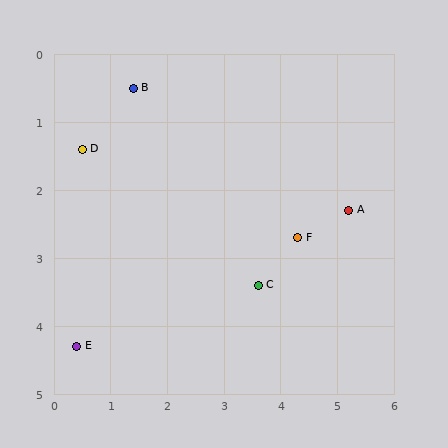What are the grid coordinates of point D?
Point D is at approximately (0.5, 1.4).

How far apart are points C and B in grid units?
Points C and B are about 3.6 grid units apart.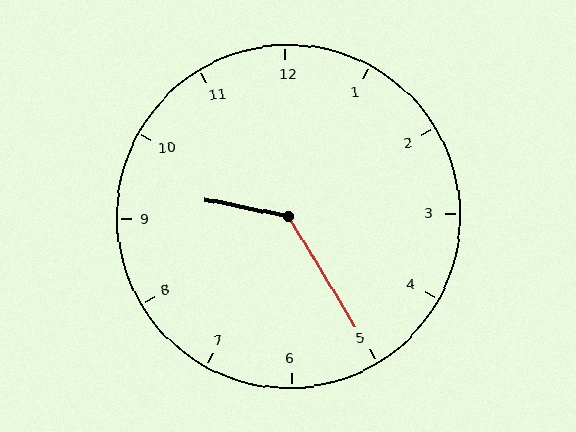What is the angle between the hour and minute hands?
Approximately 132 degrees.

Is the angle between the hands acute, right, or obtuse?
It is obtuse.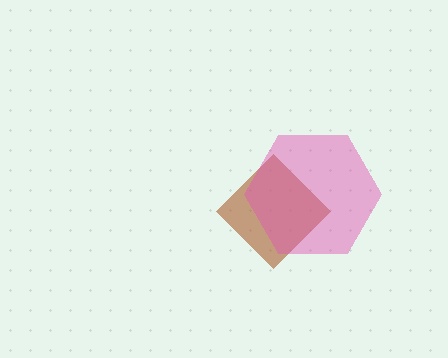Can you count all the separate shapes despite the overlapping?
Yes, there are 2 separate shapes.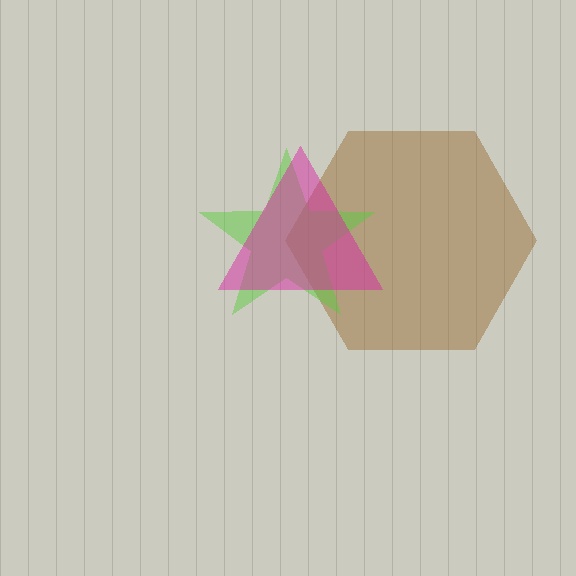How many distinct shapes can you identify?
There are 3 distinct shapes: a brown hexagon, a lime star, a magenta triangle.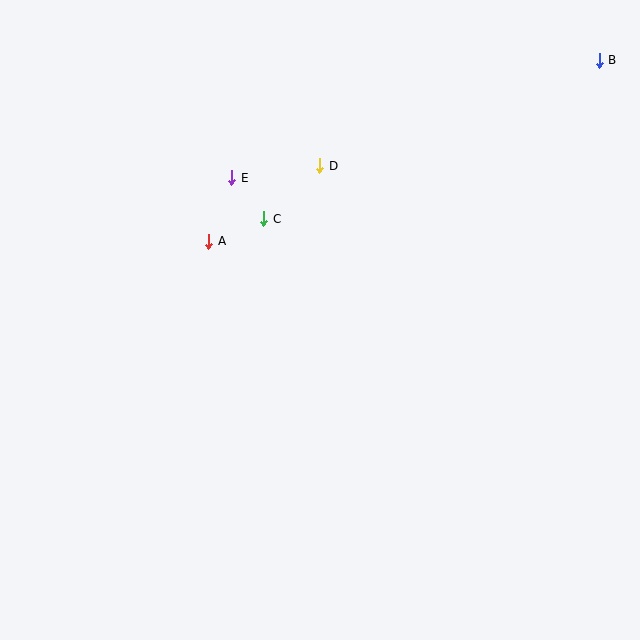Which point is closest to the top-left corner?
Point E is closest to the top-left corner.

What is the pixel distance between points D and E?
The distance between D and E is 89 pixels.